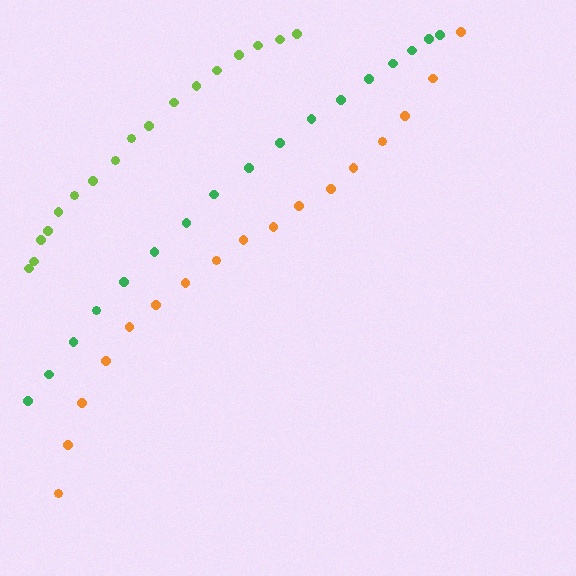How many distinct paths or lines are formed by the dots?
There are 3 distinct paths.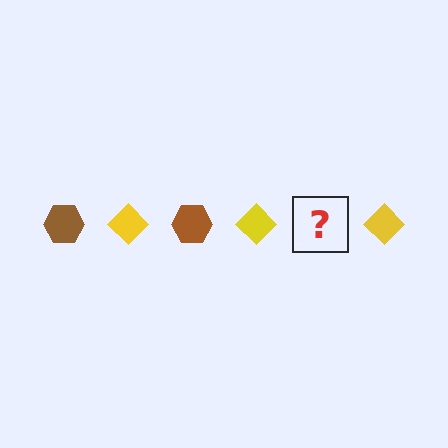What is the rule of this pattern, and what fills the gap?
The rule is that the pattern alternates between brown hexagon and yellow diamond. The gap should be filled with a brown hexagon.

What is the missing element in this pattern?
The missing element is a brown hexagon.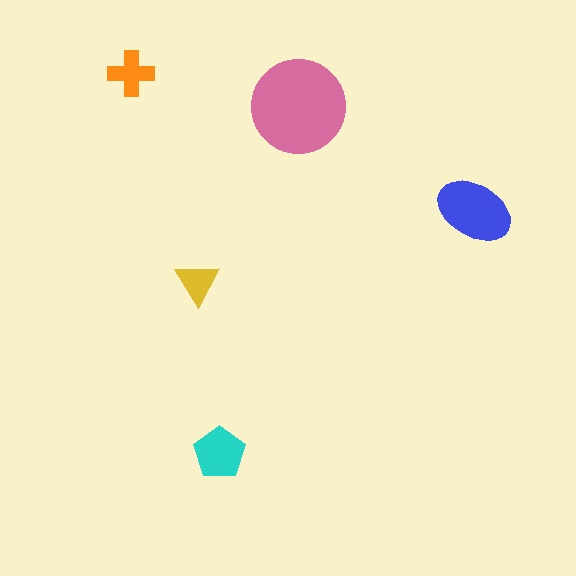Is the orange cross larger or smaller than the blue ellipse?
Smaller.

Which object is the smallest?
The yellow triangle.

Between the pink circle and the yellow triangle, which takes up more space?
The pink circle.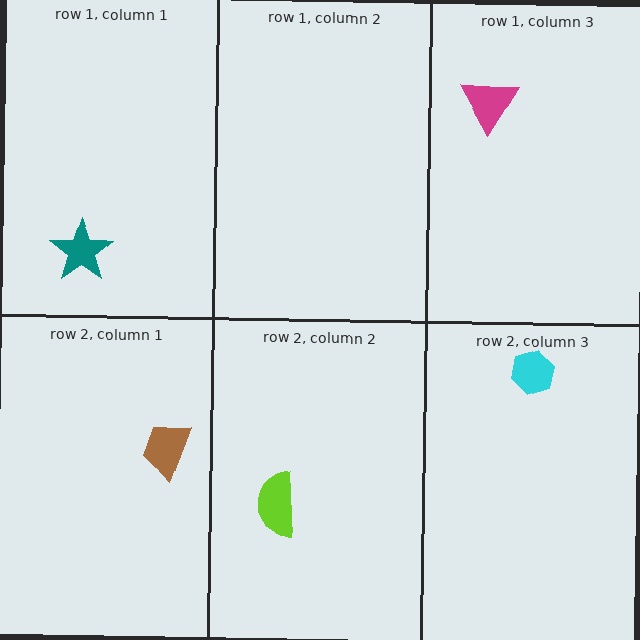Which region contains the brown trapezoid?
The row 2, column 1 region.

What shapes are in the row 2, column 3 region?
The cyan hexagon.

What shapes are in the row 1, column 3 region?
The magenta triangle.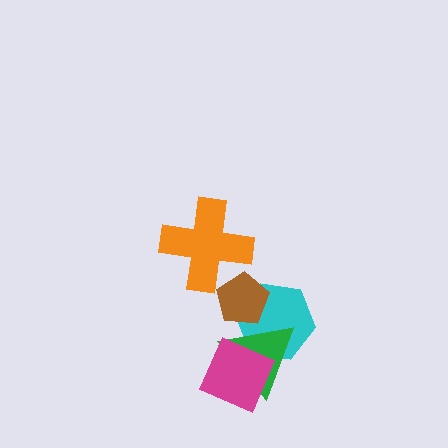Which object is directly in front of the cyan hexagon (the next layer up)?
The green triangle is directly in front of the cyan hexagon.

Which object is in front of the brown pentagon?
The orange cross is in front of the brown pentagon.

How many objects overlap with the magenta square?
1 object overlaps with the magenta square.